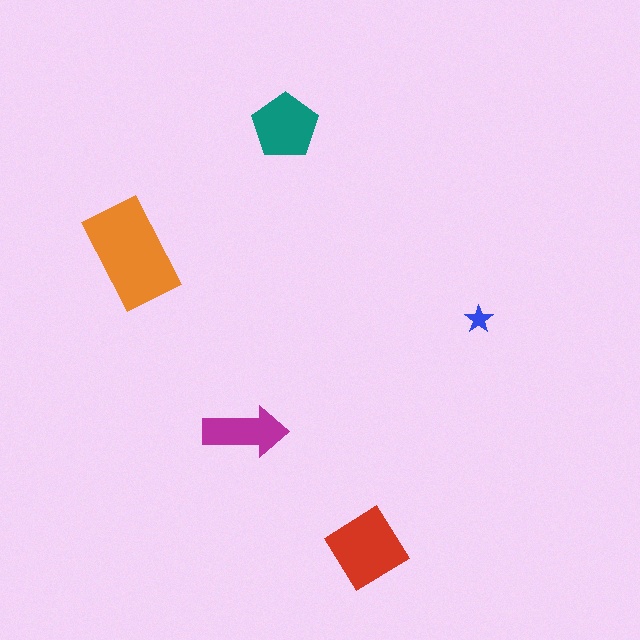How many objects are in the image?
There are 5 objects in the image.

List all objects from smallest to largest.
The blue star, the magenta arrow, the teal pentagon, the red diamond, the orange rectangle.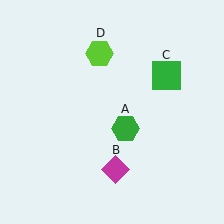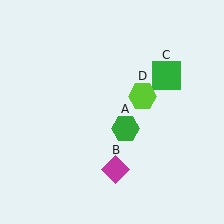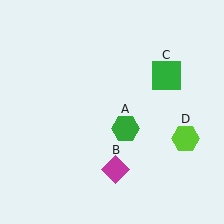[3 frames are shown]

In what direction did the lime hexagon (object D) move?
The lime hexagon (object D) moved down and to the right.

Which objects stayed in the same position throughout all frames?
Green hexagon (object A) and magenta diamond (object B) and green square (object C) remained stationary.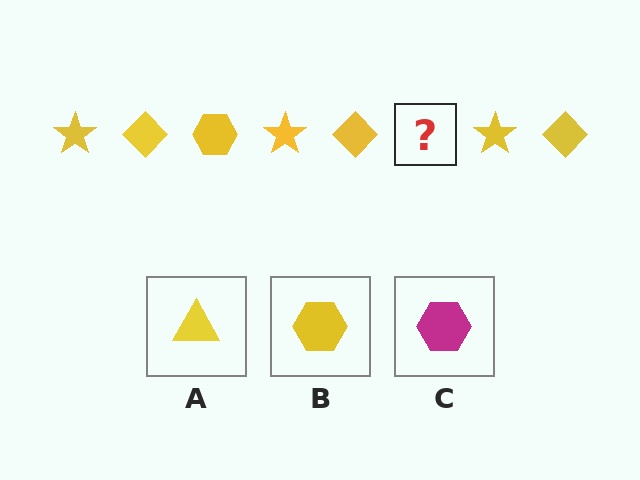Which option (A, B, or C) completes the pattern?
B.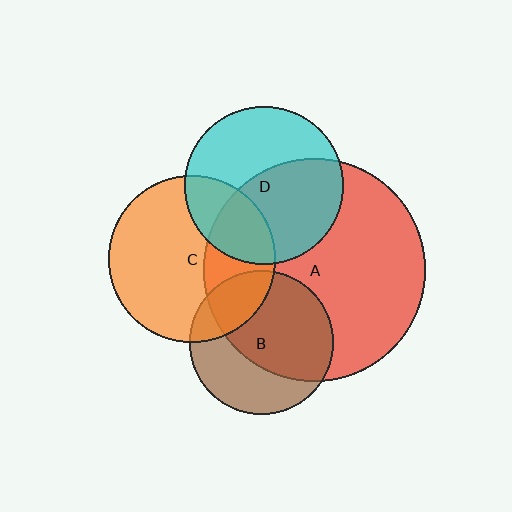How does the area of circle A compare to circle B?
Approximately 2.4 times.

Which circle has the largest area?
Circle A (red).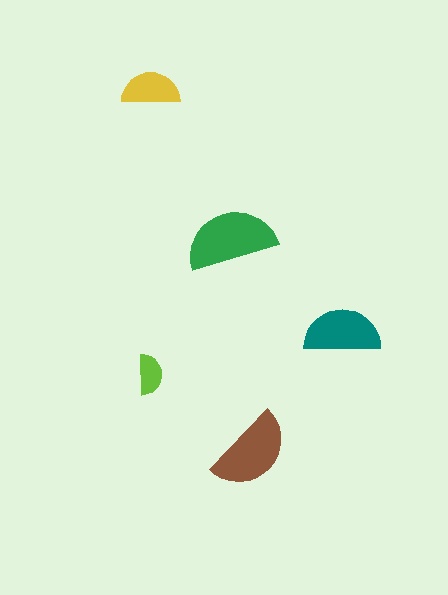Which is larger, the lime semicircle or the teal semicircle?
The teal one.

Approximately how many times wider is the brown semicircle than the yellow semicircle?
About 1.5 times wider.